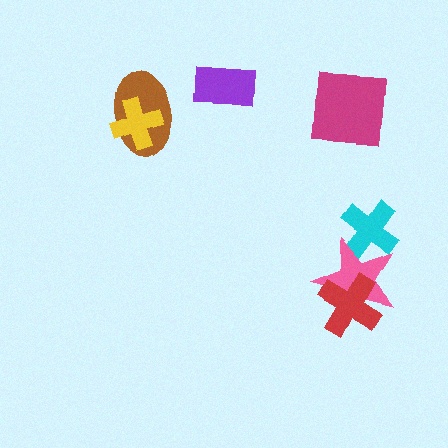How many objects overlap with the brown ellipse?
1 object overlaps with the brown ellipse.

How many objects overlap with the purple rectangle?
0 objects overlap with the purple rectangle.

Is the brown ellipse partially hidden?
Yes, it is partially covered by another shape.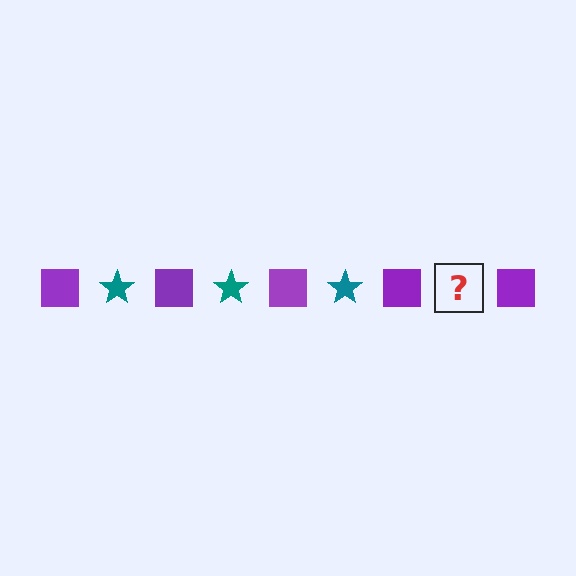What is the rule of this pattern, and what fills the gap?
The rule is that the pattern alternates between purple square and teal star. The gap should be filled with a teal star.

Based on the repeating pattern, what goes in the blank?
The blank should be a teal star.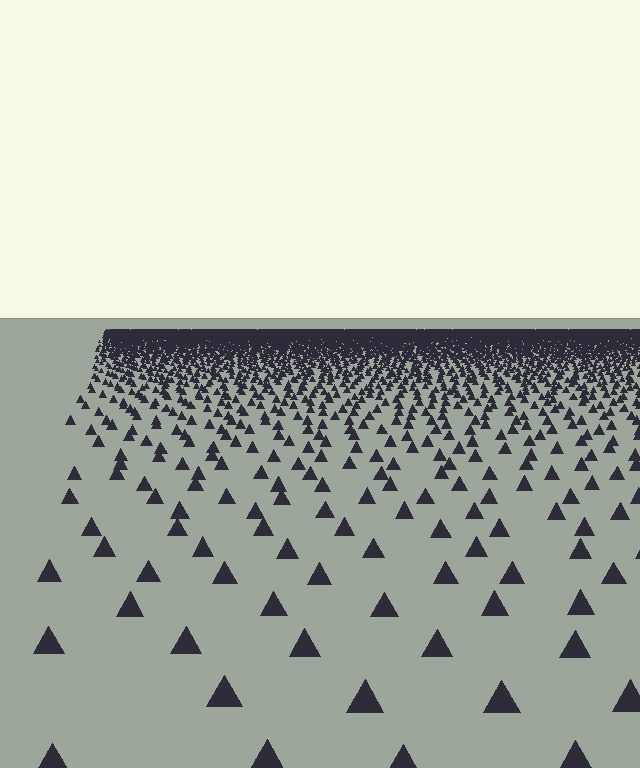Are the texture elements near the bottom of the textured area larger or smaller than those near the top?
Larger. Near the bottom, elements are closer to the viewer and appear at a bigger on-screen size.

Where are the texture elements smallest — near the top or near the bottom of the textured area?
Near the top.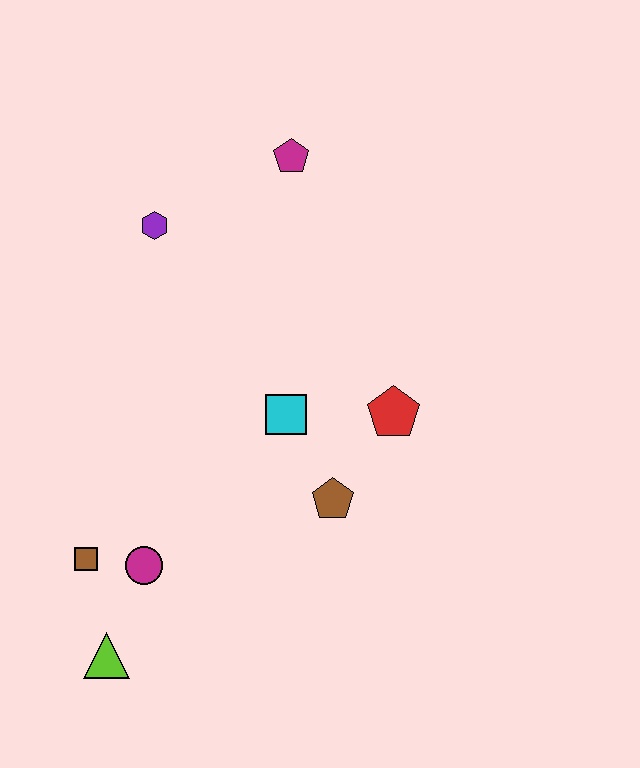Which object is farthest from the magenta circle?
The magenta pentagon is farthest from the magenta circle.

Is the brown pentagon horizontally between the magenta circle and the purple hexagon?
No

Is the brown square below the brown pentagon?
Yes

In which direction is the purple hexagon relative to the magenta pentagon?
The purple hexagon is to the left of the magenta pentagon.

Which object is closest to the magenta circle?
The brown square is closest to the magenta circle.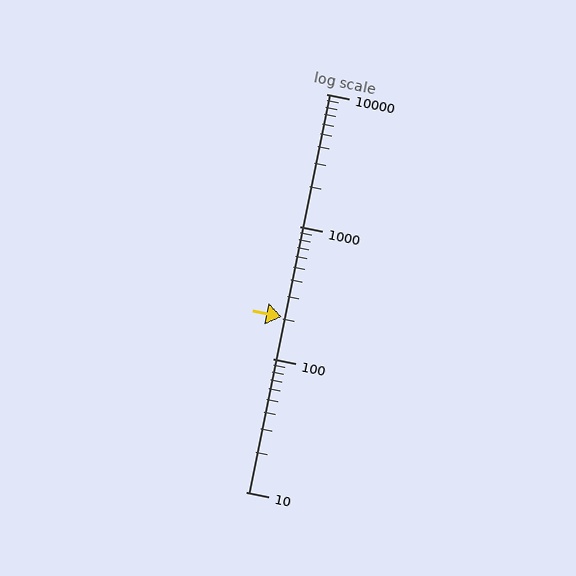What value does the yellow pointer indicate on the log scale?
The pointer indicates approximately 210.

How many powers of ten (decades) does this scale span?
The scale spans 3 decades, from 10 to 10000.